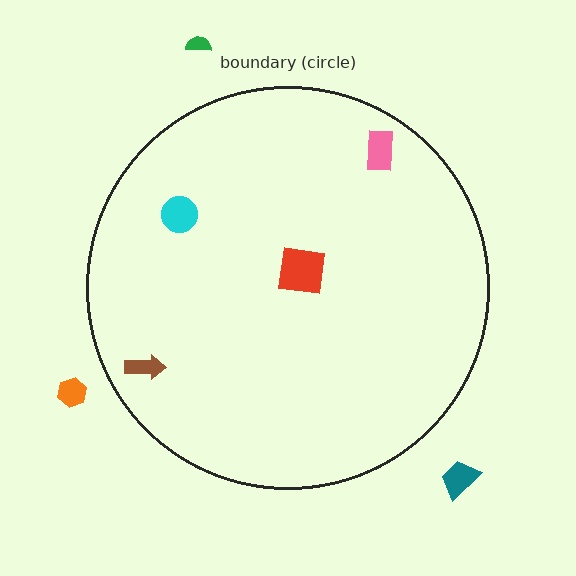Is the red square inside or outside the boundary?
Inside.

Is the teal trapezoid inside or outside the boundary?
Outside.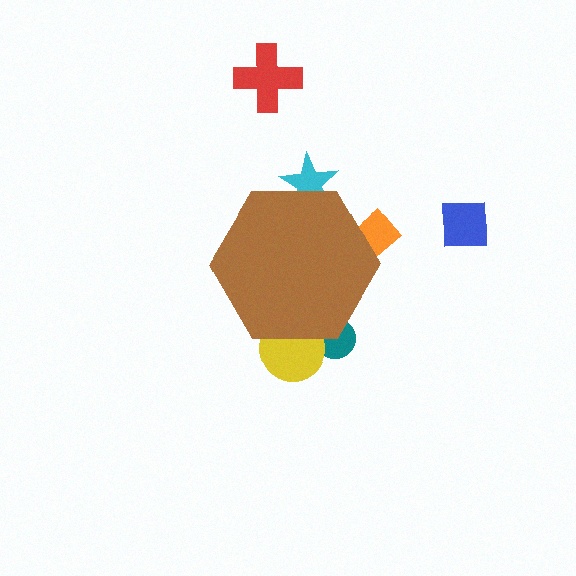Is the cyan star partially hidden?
Yes, the cyan star is partially hidden behind the brown hexagon.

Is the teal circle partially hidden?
Yes, the teal circle is partially hidden behind the brown hexagon.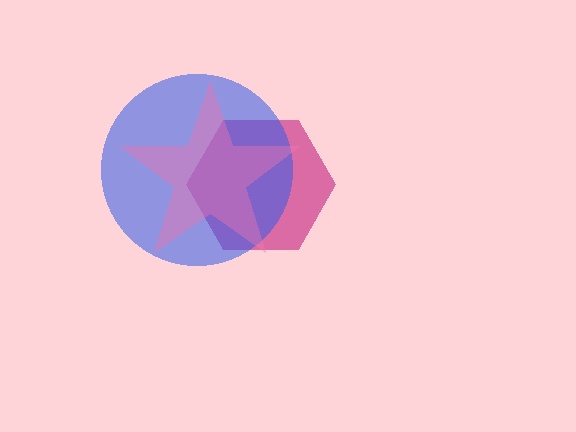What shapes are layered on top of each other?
The layered shapes are: a magenta hexagon, a blue circle, a pink star.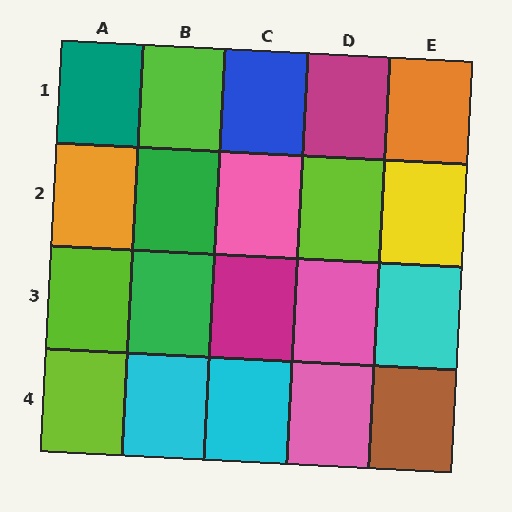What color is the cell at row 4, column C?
Cyan.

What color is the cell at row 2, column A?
Orange.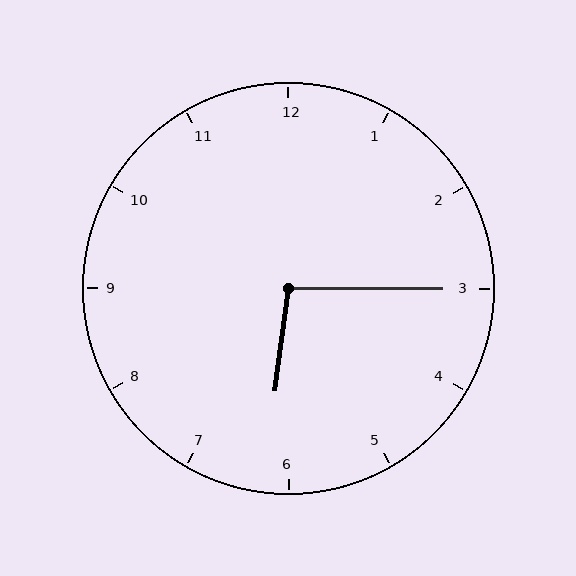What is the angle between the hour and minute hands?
Approximately 98 degrees.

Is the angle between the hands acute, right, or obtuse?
It is obtuse.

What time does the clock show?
6:15.